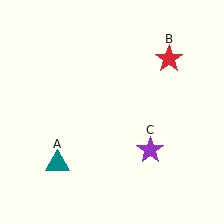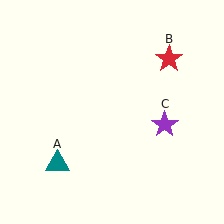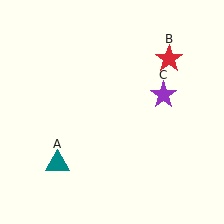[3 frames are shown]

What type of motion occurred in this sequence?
The purple star (object C) rotated counterclockwise around the center of the scene.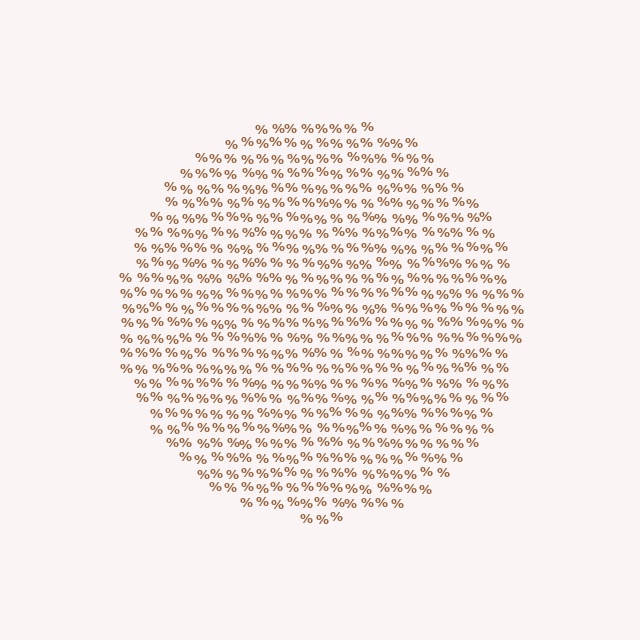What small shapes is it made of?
It is made of small percent signs.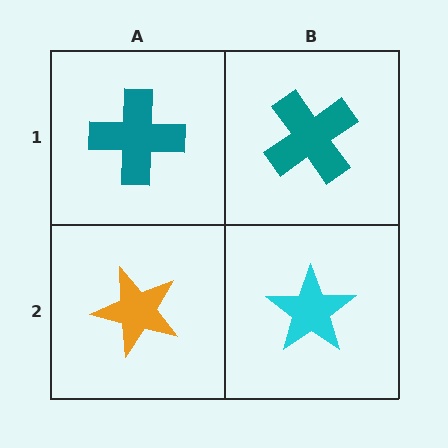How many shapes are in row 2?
2 shapes.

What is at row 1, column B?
A teal cross.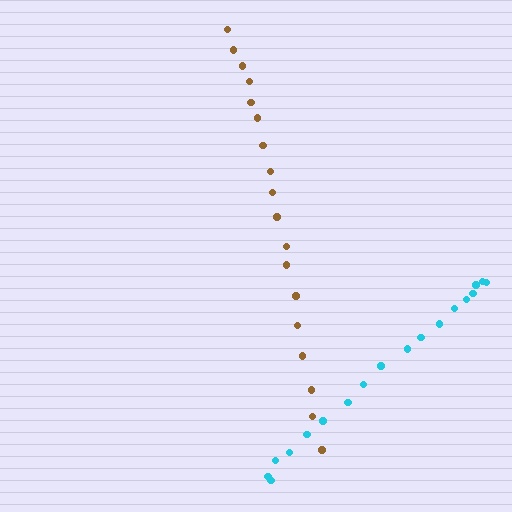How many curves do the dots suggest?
There are 2 distinct paths.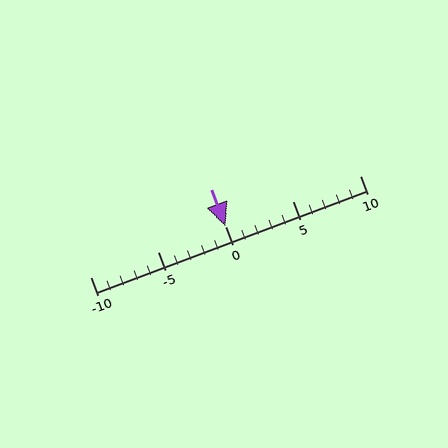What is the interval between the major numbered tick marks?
The major tick marks are spaced 5 units apart.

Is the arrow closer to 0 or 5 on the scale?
The arrow is closer to 0.